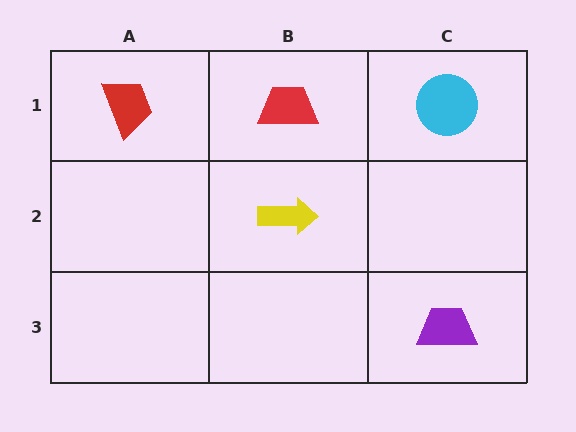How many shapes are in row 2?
1 shape.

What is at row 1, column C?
A cyan circle.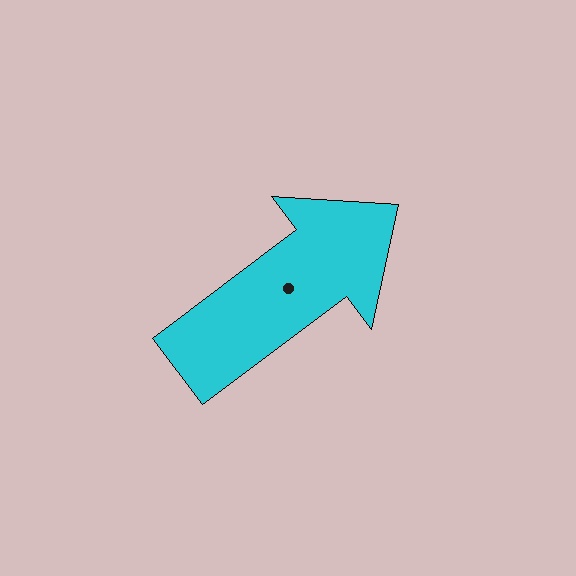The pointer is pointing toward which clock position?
Roughly 2 o'clock.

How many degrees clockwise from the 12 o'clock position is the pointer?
Approximately 53 degrees.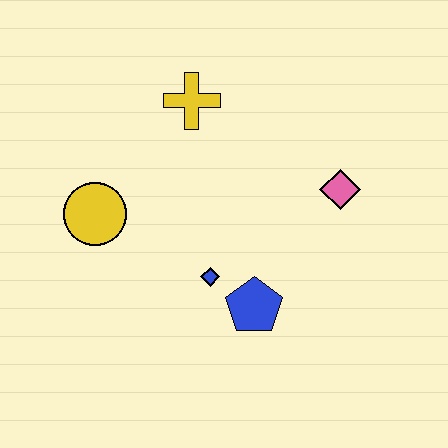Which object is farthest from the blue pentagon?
The yellow cross is farthest from the blue pentagon.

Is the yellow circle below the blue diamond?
No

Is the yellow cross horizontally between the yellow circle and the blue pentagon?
Yes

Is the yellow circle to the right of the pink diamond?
No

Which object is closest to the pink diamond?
The blue pentagon is closest to the pink diamond.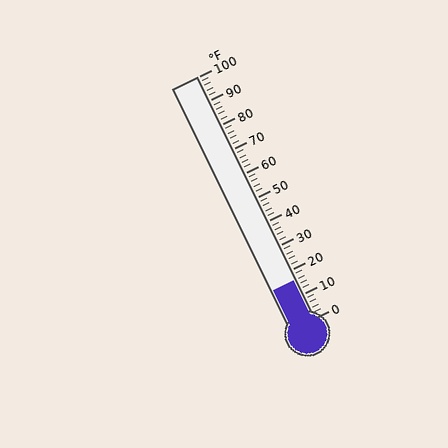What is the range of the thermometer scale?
The thermometer scale ranges from 0°F to 100°F.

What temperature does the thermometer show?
The thermometer shows approximately 16°F.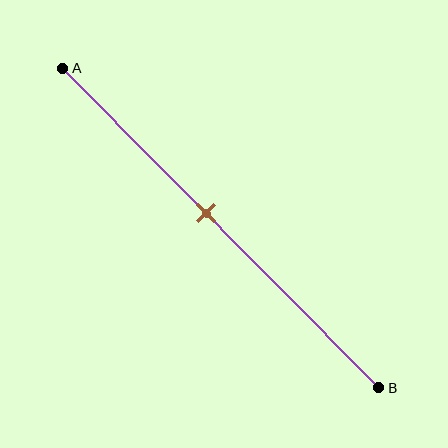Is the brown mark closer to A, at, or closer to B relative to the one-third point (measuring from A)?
The brown mark is closer to point B than the one-third point of segment AB.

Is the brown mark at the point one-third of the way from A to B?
No, the mark is at about 45% from A, not at the 33% one-third point.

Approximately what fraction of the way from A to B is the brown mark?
The brown mark is approximately 45% of the way from A to B.